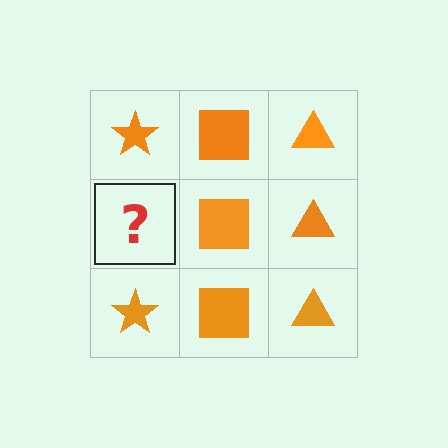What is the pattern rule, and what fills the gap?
The rule is that each column has a consistent shape. The gap should be filled with an orange star.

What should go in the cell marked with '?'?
The missing cell should contain an orange star.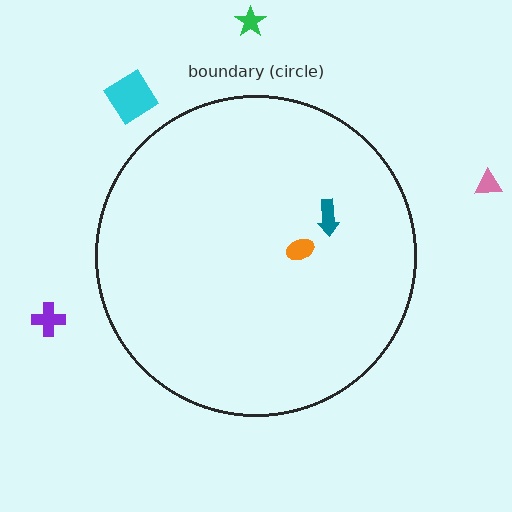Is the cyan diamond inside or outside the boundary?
Outside.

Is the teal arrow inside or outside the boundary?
Inside.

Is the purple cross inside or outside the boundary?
Outside.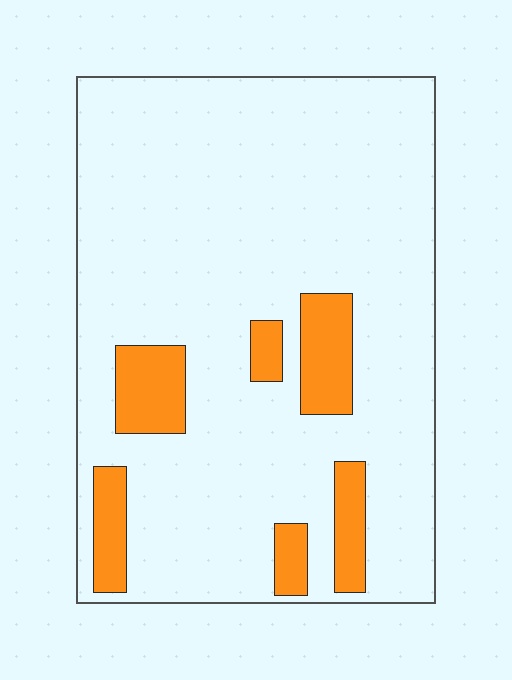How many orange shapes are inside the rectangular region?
6.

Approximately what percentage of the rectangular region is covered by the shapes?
Approximately 15%.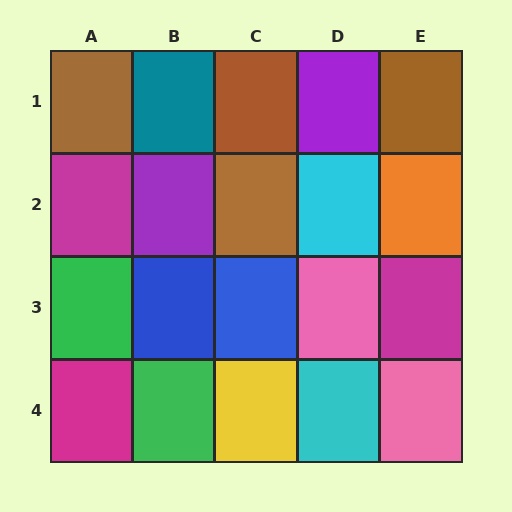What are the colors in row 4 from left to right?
Magenta, green, yellow, cyan, pink.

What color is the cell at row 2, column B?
Purple.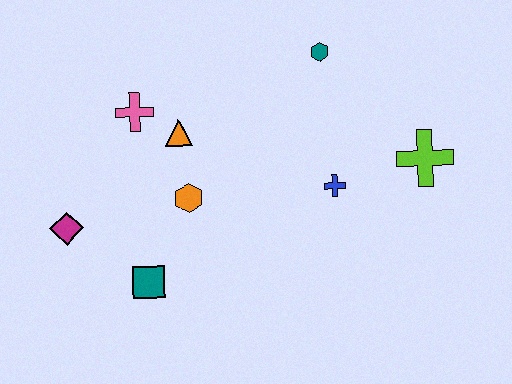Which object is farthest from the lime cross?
The magenta diamond is farthest from the lime cross.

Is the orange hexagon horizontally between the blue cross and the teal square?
Yes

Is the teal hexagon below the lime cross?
No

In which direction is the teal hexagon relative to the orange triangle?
The teal hexagon is to the right of the orange triangle.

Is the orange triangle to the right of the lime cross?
No